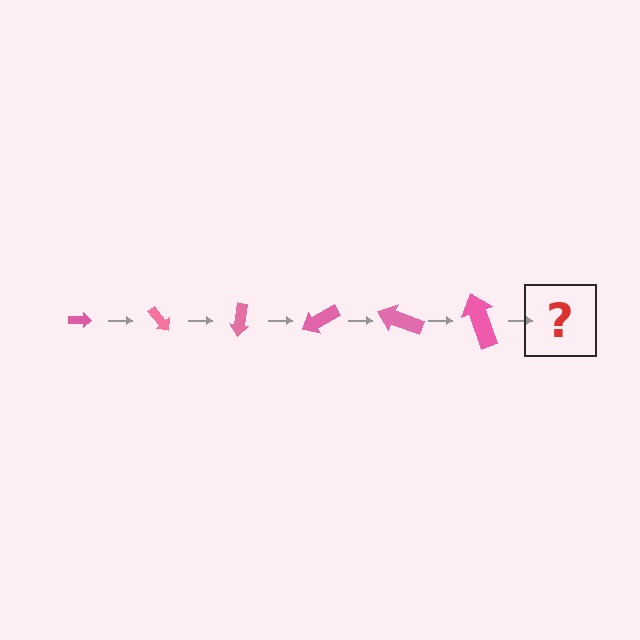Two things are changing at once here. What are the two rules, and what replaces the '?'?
The two rules are that the arrow grows larger each step and it rotates 50 degrees each step. The '?' should be an arrow, larger than the previous one and rotated 300 degrees from the start.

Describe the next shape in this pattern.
It should be an arrow, larger than the previous one and rotated 300 degrees from the start.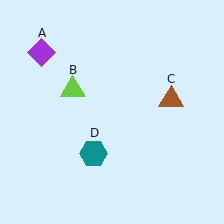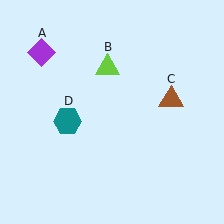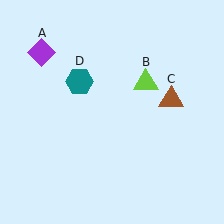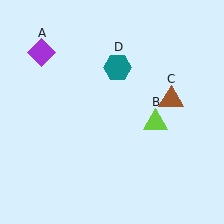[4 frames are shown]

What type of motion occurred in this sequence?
The lime triangle (object B), teal hexagon (object D) rotated clockwise around the center of the scene.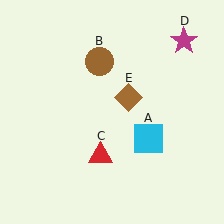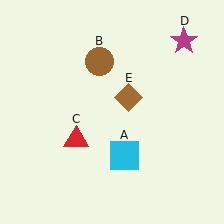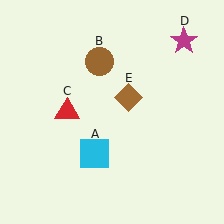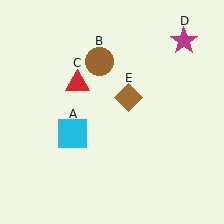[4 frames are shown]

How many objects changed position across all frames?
2 objects changed position: cyan square (object A), red triangle (object C).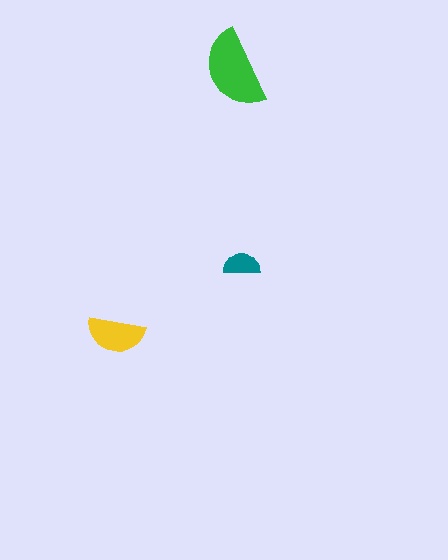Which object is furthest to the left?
The yellow semicircle is leftmost.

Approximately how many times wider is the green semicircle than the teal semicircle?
About 2 times wider.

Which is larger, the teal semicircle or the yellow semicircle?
The yellow one.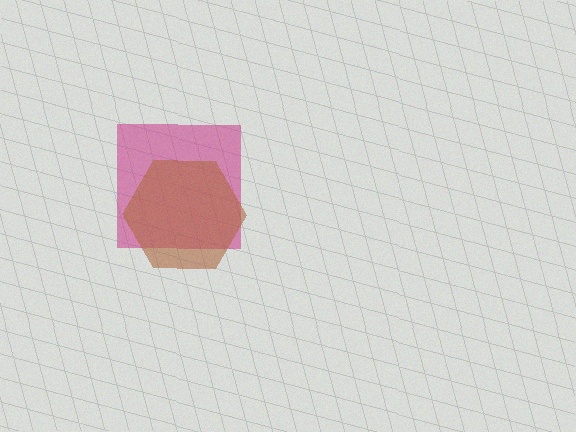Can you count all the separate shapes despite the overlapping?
Yes, there are 2 separate shapes.